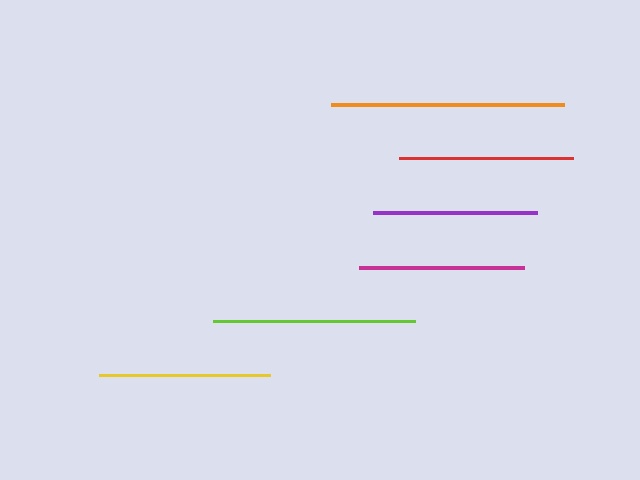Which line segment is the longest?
The orange line is the longest at approximately 233 pixels.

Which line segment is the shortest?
The purple line is the shortest at approximately 163 pixels.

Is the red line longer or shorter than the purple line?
The red line is longer than the purple line.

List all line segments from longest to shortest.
From longest to shortest: orange, lime, red, yellow, magenta, purple.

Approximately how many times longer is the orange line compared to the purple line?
The orange line is approximately 1.4 times the length of the purple line.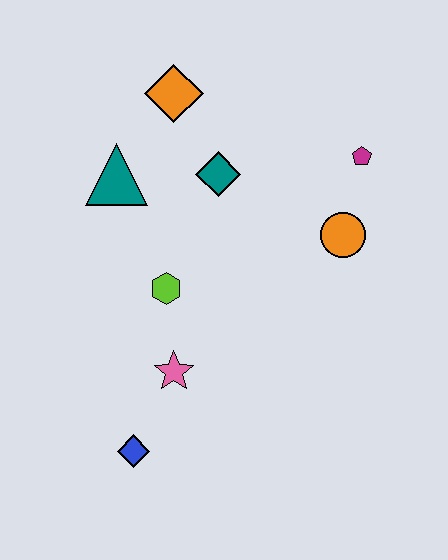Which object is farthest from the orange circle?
The blue diamond is farthest from the orange circle.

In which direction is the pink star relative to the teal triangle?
The pink star is below the teal triangle.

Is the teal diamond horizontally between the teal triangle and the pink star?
No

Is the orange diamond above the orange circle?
Yes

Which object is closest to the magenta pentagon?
The orange circle is closest to the magenta pentagon.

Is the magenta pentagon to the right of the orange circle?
Yes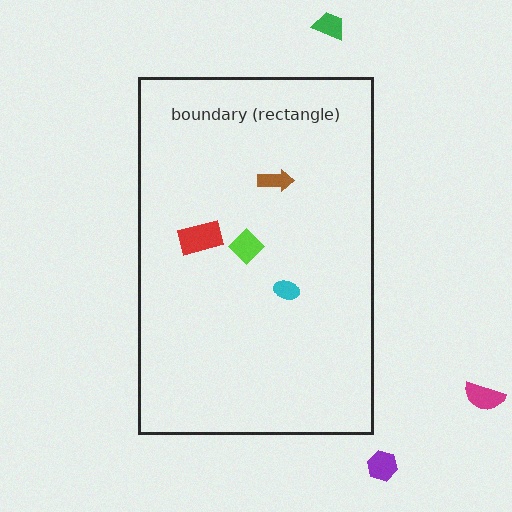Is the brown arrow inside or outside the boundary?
Inside.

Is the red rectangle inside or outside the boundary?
Inside.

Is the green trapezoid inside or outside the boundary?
Outside.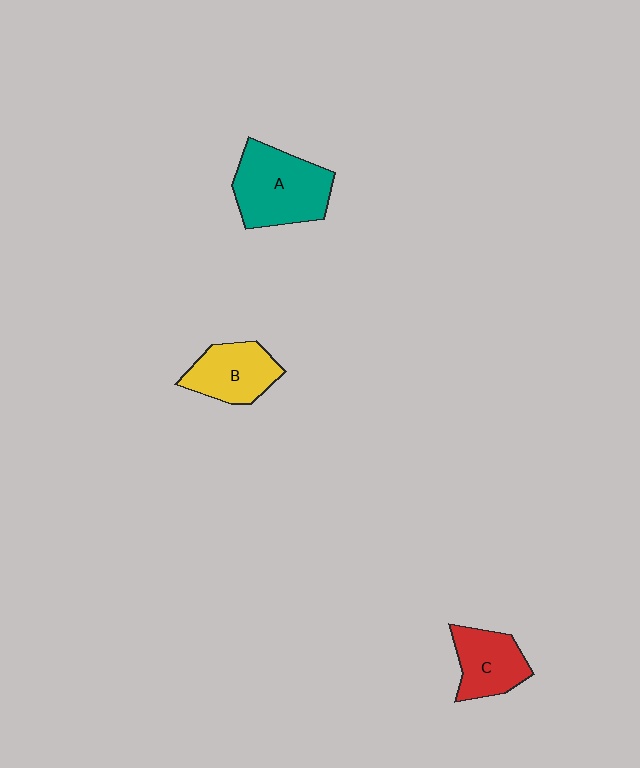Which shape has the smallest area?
Shape C (red).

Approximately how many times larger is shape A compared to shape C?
Approximately 1.5 times.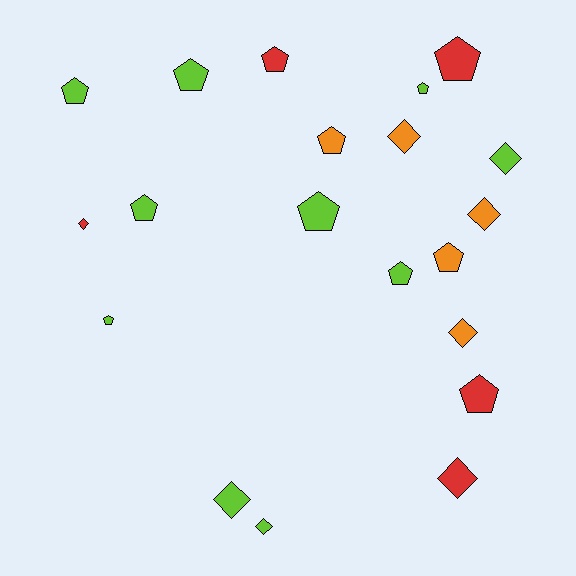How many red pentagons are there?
There are 3 red pentagons.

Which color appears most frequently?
Lime, with 10 objects.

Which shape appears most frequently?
Pentagon, with 12 objects.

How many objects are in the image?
There are 20 objects.